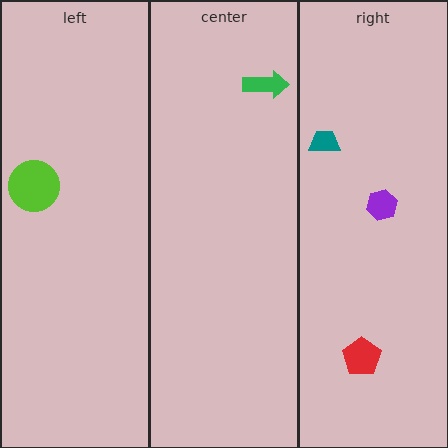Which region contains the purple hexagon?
The right region.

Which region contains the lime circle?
The left region.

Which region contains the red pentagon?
The right region.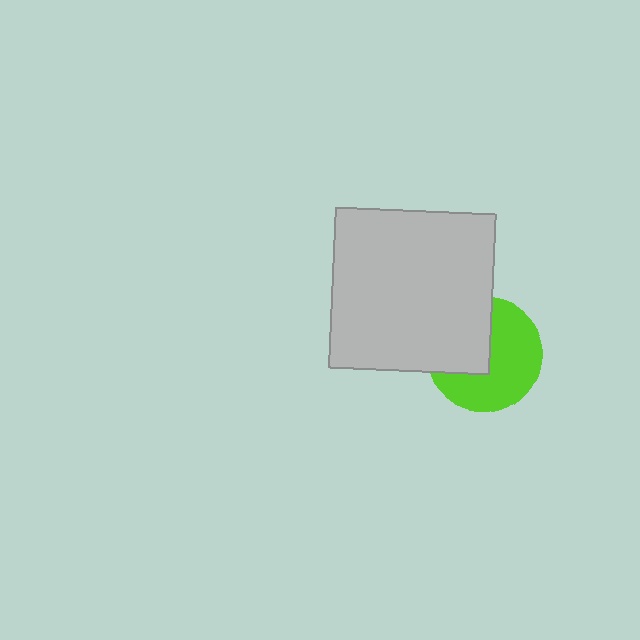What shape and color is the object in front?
The object in front is a light gray square.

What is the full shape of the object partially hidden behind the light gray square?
The partially hidden object is a lime circle.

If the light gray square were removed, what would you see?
You would see the complete lime circle.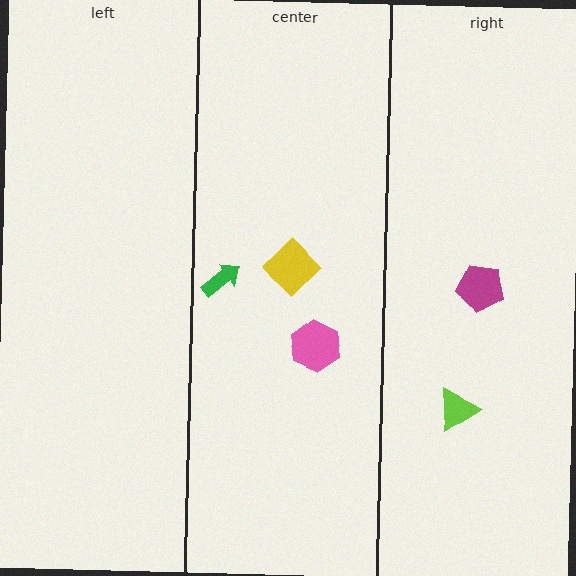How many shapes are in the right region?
2.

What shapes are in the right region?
The lime triangle, the magenta pentagon.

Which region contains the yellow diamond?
The center region.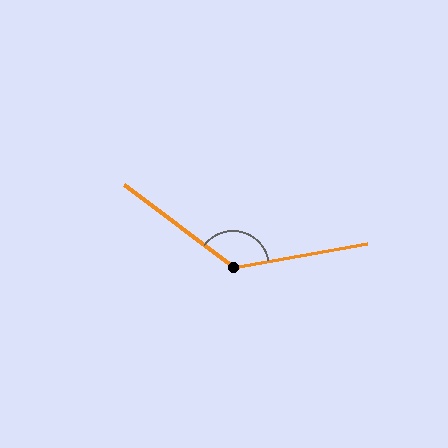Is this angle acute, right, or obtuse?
It is obtuse.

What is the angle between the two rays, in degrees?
Approximately 133 degrees.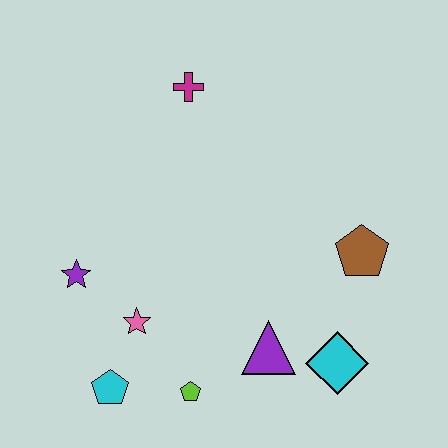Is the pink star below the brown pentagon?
Yes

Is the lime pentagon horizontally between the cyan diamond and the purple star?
Yes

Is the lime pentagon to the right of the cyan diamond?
No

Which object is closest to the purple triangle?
The cyan diamond is closest to the purple triangle.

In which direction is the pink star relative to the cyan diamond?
The pink star is to the left of the cyan diamond.